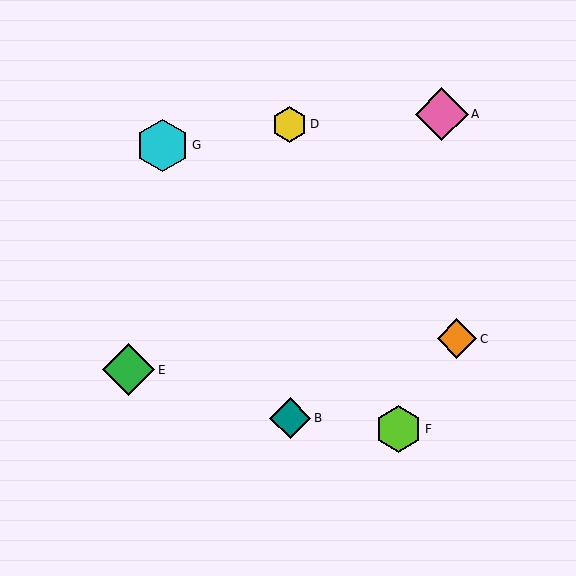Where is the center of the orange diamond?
The center of the orange diamond is at (457, 339).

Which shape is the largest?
The pink diamond (labeled A) is the largest.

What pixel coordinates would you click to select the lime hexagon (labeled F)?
Click at (399, 429) to select the lime hexagon F.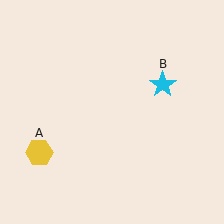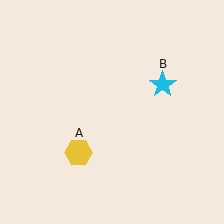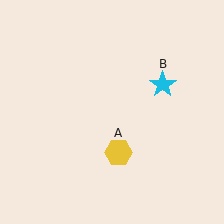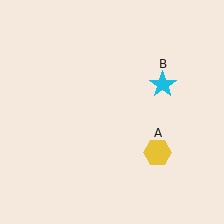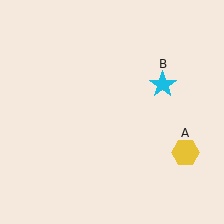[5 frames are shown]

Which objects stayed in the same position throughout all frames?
Cyan star (object B) remained stationary.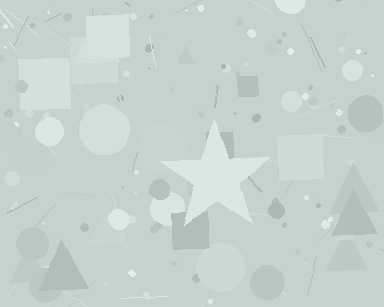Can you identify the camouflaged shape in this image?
The camouflaged shape is a star.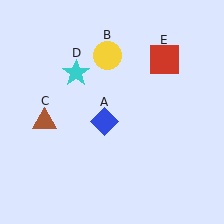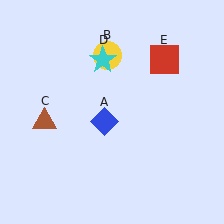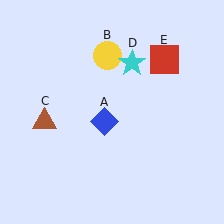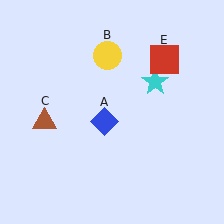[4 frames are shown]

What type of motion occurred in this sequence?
The cyan star (object D) rotated clockwise around the center of the scene.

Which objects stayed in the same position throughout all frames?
Blue diamond (object A) and yellow circle (object B) and brown triangle (object C) and red square (object E) remained stationary.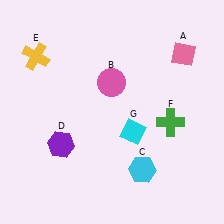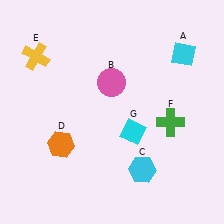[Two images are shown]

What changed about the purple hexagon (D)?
In Image 1, D is purple. In Image 2, it changed to orange.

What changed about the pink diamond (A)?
In Image 1, A is pink. In Image 2, it changed to cyan.